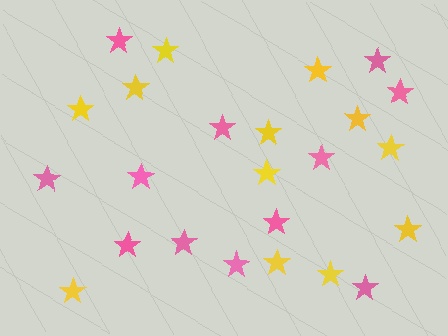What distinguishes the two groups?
There are 2 groups: one group of pink stars (12) and one group of yellow stars (12).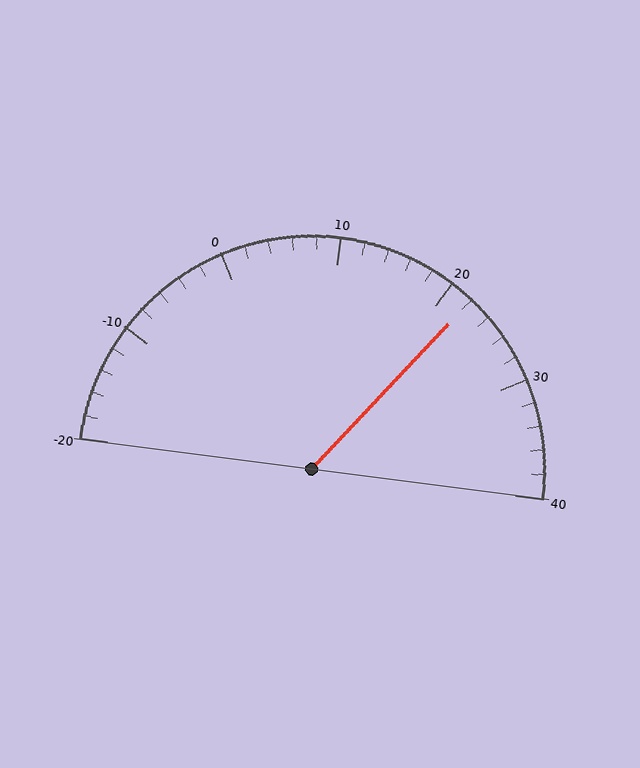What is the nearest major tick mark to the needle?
The nearest major tick mark is 20.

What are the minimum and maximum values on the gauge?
The gauge ranges from -20 to 40.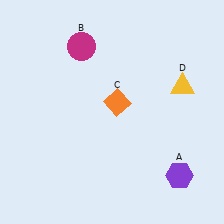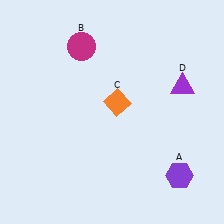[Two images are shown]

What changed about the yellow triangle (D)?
In Image 1, D is yellow. In Image 2, it changed to purple.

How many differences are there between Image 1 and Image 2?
There is 1 difference between the two images.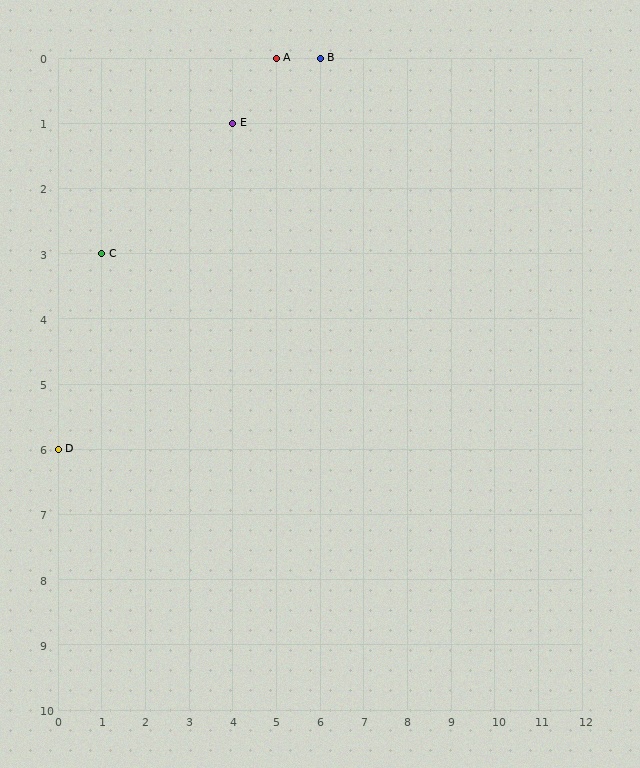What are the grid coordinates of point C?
Point C is at grid coordinates (1, 3).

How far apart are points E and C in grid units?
Points E and C are 3 columns and 2 rows apart (about 3.6 grid units diagonally).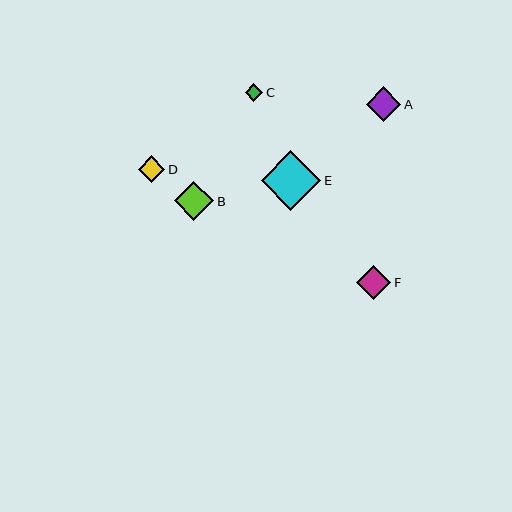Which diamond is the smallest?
Diamond C is the smallest with a size of approximately 18 pixels.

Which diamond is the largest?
Diamond E is the largest with a size of approximately 59 pixels.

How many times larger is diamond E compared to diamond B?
Diamond E is approximately 1.5 times the size of diamond B.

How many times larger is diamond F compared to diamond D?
Diamond F is approximately 1.3 times the size of diamond D.